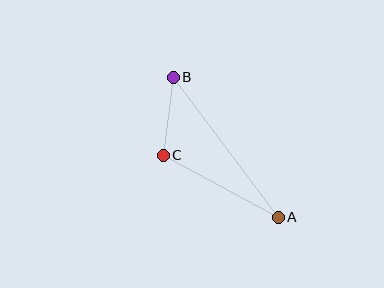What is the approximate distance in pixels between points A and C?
The distance between A and C is approximately 131 pixels.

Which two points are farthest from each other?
Points A and B are farthest from each other.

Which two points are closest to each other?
Points B and C are closest to each other.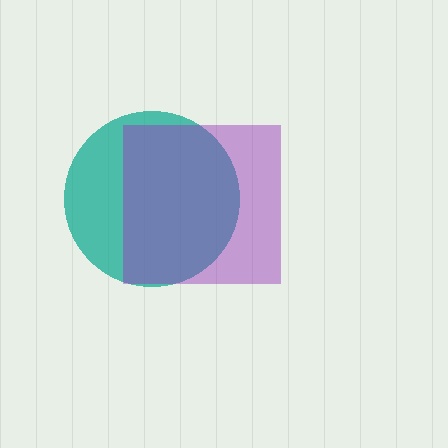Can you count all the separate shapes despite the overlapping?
Yes, there are 2 separate shapes.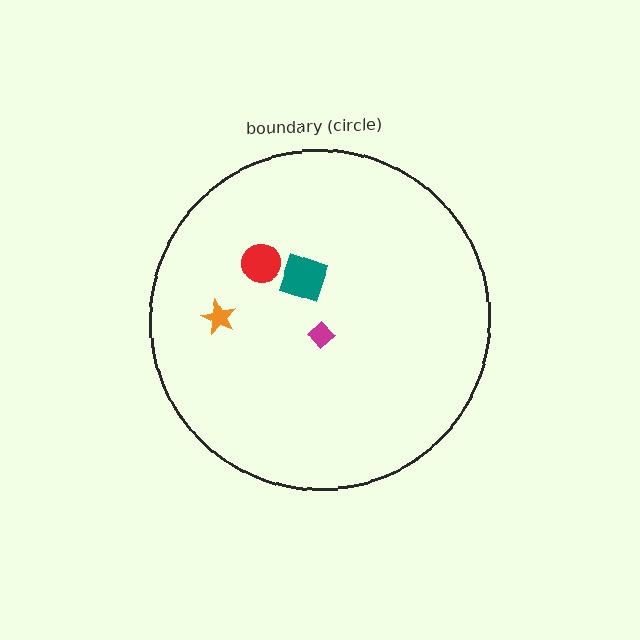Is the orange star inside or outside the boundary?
Inside.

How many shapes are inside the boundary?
4 inside, 0 outside.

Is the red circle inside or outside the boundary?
Inside.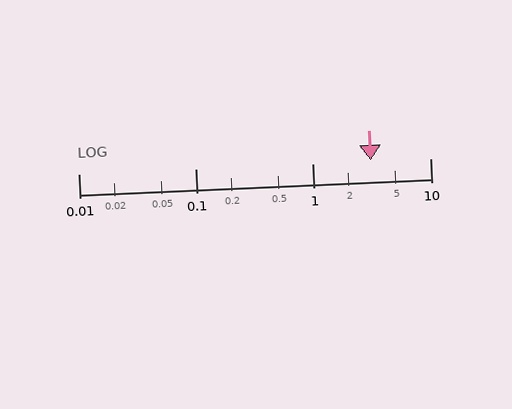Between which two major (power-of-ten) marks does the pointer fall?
The pointer is between 1 and 10.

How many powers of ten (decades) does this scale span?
The scale spans 3 decades, from 0.01 to 10.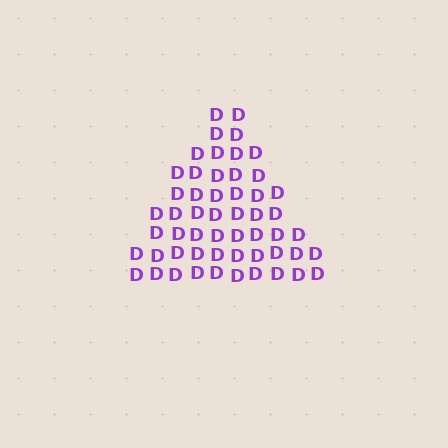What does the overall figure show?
The overall figure shows a triangle.